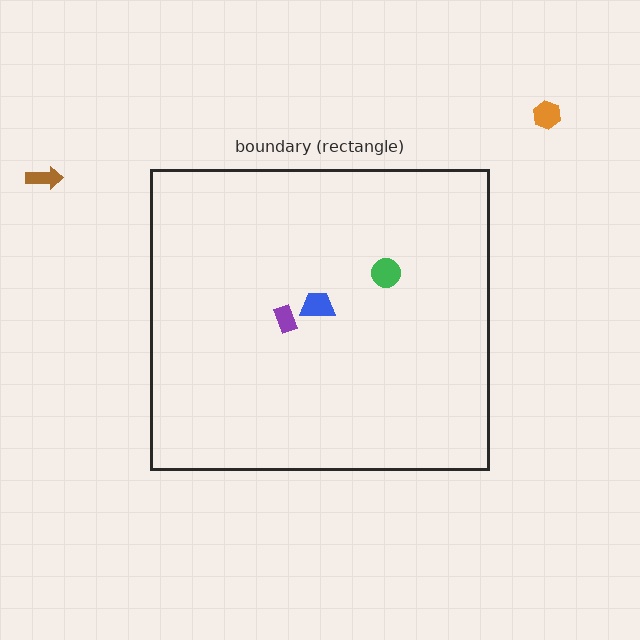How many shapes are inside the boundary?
3 inside, 2 outside.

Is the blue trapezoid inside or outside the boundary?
Inside.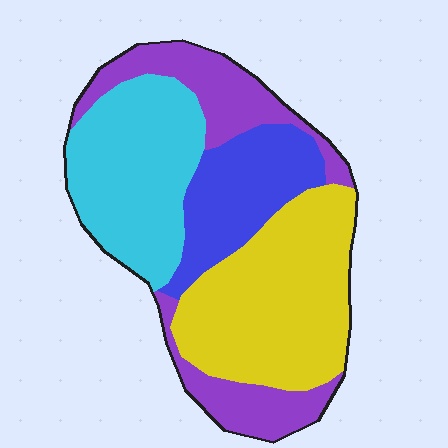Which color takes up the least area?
Blue, at roughly 15%.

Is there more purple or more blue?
Purple.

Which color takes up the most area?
Yellow, at roughly 35%.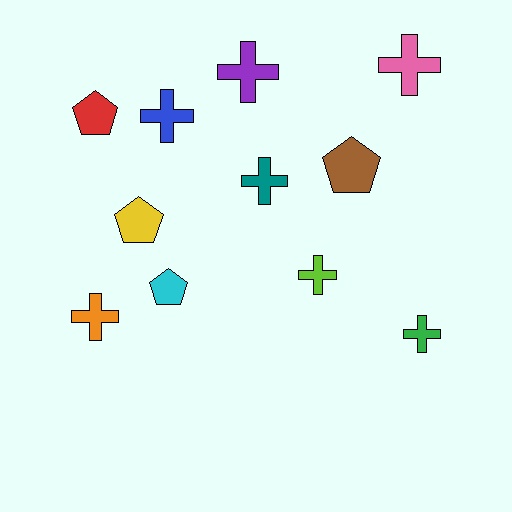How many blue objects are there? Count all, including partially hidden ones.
There is 1 blue object.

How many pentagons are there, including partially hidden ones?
There are 4 pentagons.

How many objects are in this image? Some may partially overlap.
There are 11 objects.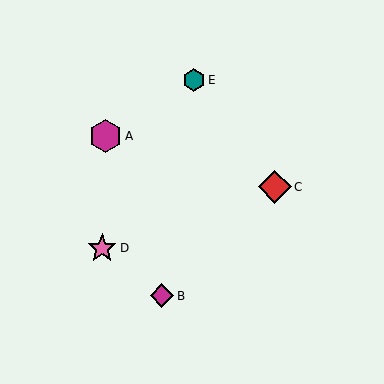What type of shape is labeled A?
Shape A is a magenta hexagon.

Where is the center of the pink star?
The center of the pink star is at (102, 248).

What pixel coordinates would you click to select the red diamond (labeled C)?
Click at (275, 187) to select the red diamond C.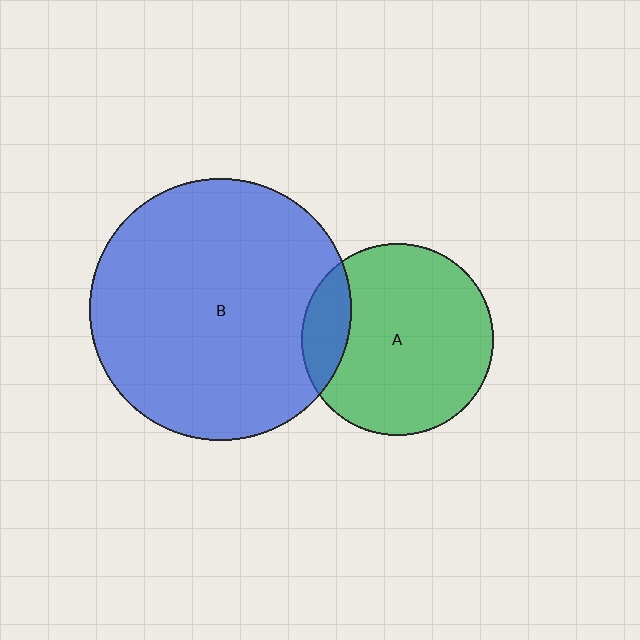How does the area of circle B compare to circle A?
Approximately 1.9 times.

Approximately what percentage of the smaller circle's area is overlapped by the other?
Approximately 15%.